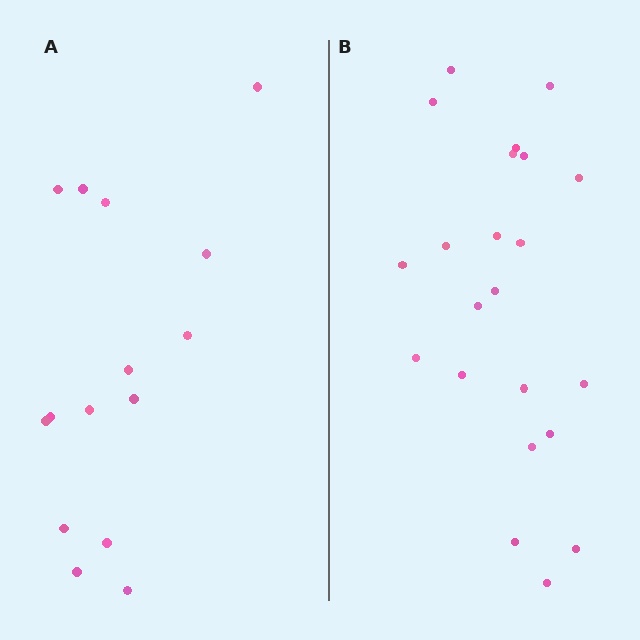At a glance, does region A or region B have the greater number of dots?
Region B (the right region) has more dots.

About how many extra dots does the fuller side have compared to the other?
Region B has roughly 8 or so more dots than region A.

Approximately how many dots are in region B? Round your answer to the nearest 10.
About 20 dots. (The exact count is 22, which rounds to 20.)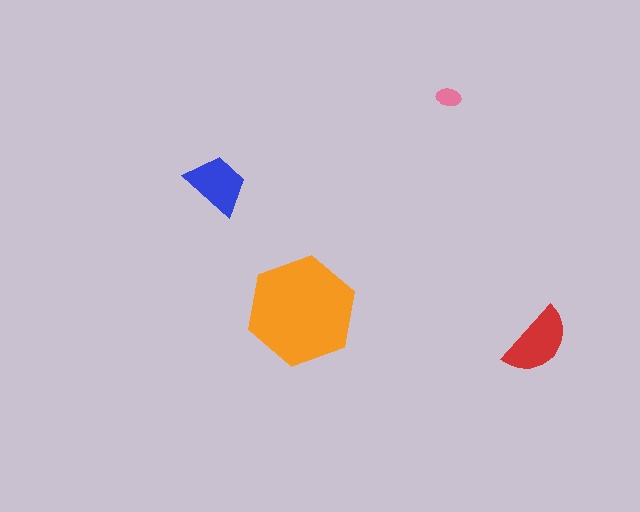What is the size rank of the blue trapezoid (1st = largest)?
3rd.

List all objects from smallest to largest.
The pink ellipse, the blue trapezoid, the red semicircle, the orange hexagon.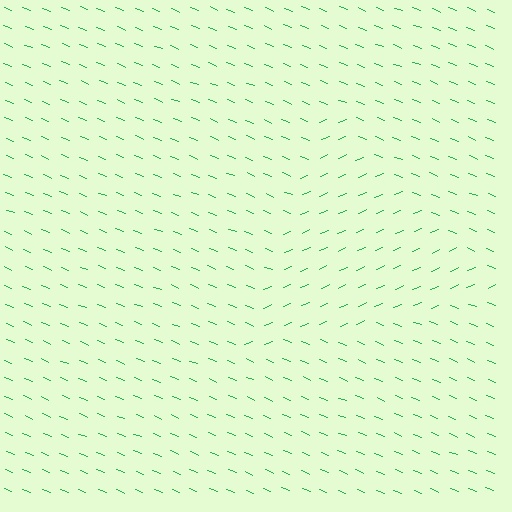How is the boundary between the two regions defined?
The boundary is defined purely by a change in line orientation (approximately 45 degrees difference). All lines are the same color and thickness.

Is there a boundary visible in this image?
Yes, there is a texture boundary formed by a change in line orientation.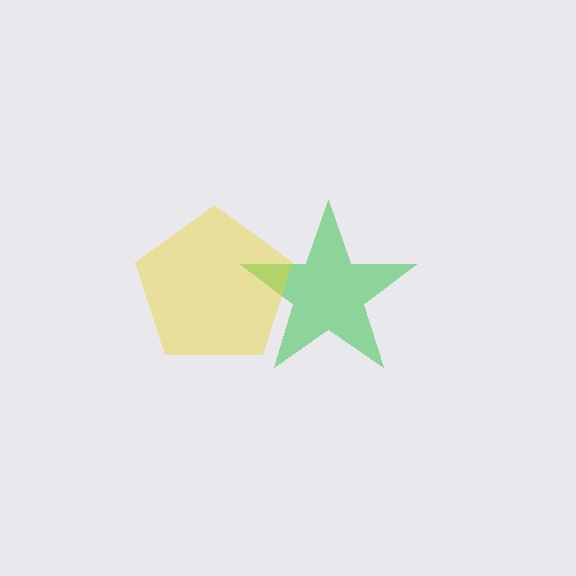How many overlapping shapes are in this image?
There are 2 overlapping shapes in the image.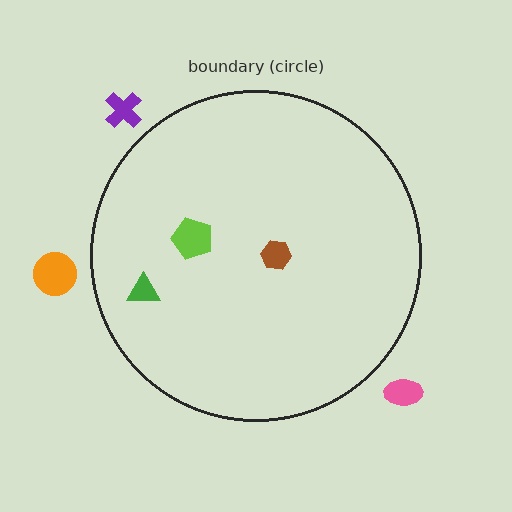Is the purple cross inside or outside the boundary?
Outside.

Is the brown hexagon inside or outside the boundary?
Inside.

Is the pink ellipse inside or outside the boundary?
Outside.